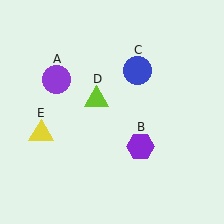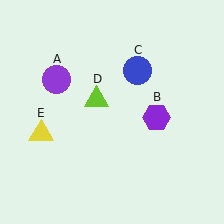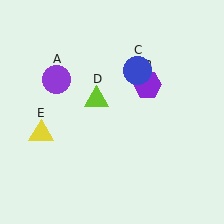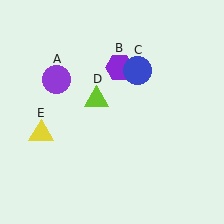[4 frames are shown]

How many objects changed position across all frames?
1 object changed position: purple hexagon (object B).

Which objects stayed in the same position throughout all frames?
Purple circle (object A) and blue circle (object C) and lime triangle (object D) and yellow triangle (object E) remained stationary.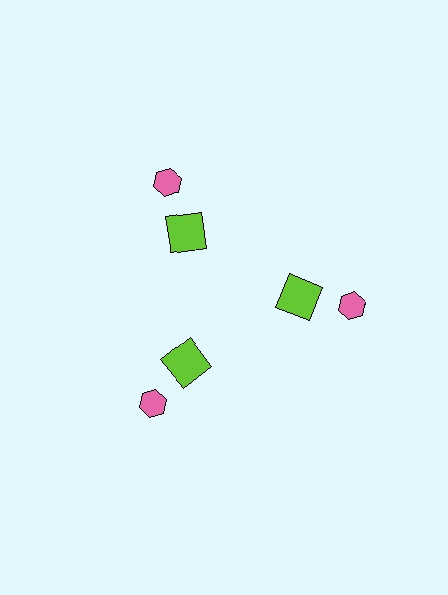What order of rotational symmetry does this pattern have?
This pattern has 3-fold rotational symmetry.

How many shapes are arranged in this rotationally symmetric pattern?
There are 6 shapes, arranged in 3 groups of 2.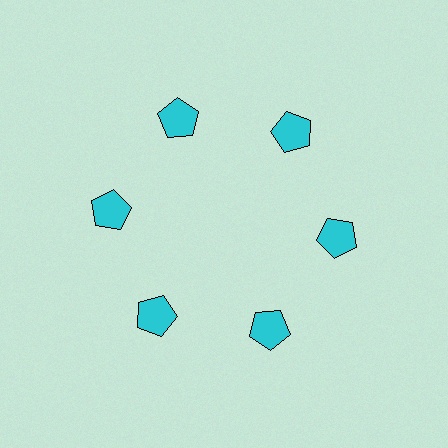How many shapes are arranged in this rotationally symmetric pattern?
There are 6 shapes, arranged in 6 groups of 1.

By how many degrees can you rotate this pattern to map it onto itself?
The pattern maps onto itself every 60 degrees of rotation.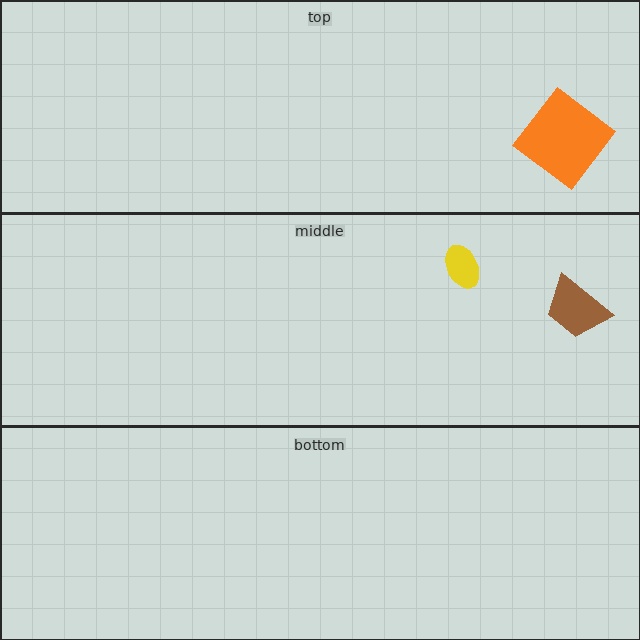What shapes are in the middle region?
The yellow ellipse, the brown trapezoid.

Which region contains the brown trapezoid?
The middle region.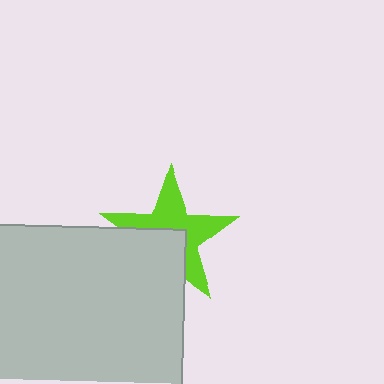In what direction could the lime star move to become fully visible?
The lime star could move up. That would shift it out from behind the light gray square entirely.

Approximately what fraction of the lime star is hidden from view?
Roughly 41% of the lime star is hidden behind the light gray square.